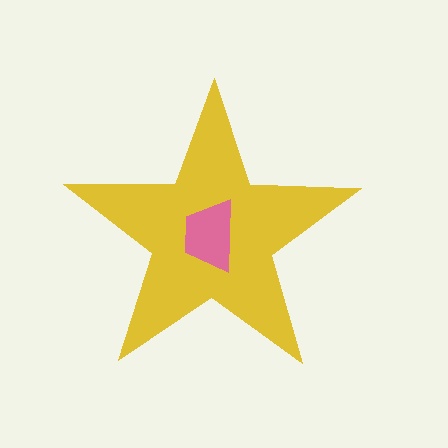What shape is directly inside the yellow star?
The pink trapezoid.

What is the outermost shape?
The yellow star.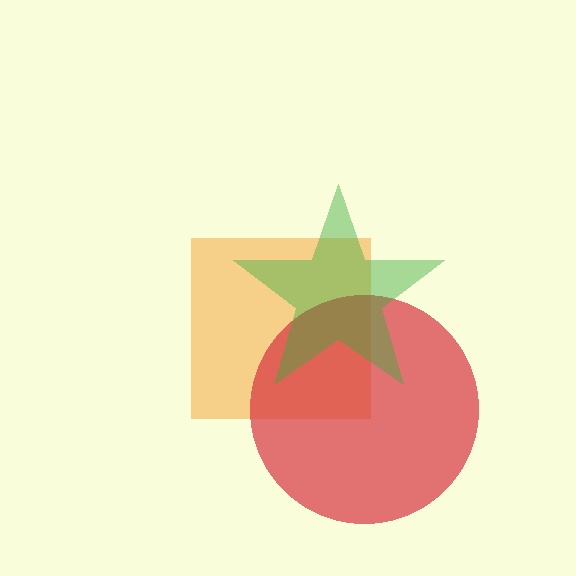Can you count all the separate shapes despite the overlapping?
Yes, there are 3 separate shapes.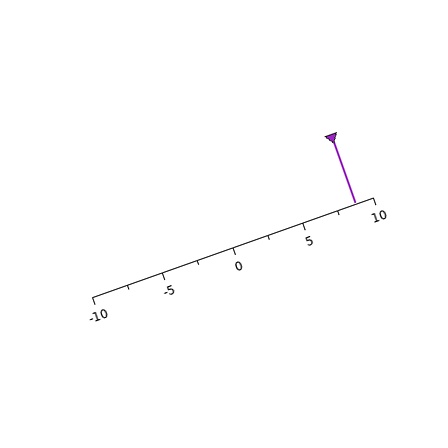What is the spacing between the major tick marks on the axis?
The major ticks are spaced 5 apart.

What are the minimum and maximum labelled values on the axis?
The axis runs from -10 to 10.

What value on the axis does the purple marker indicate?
The marker indicates approximately 8.8.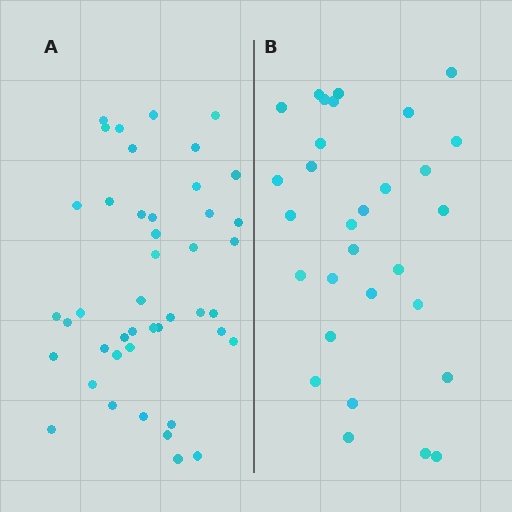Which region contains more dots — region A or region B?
Region A (the left region) has more dots.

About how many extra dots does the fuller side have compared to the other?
Region A has approximately 15 more dots than region B.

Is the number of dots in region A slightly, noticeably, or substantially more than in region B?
Region A has substantially more. The ratio is roughly 1.5 to 1.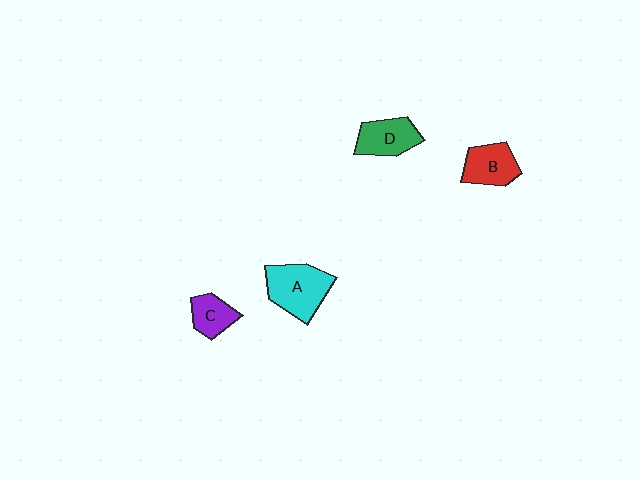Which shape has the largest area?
Shape A (cyan).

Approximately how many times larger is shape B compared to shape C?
Approximately 1.3 times.